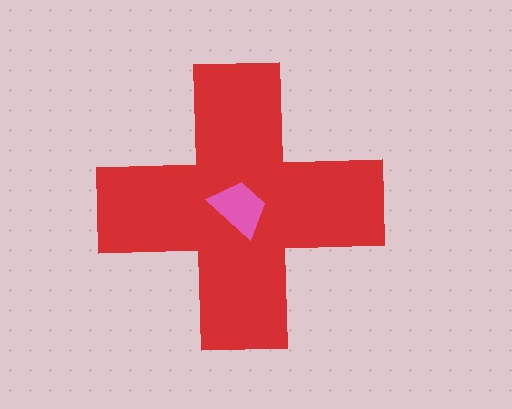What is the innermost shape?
The pink trapezoid.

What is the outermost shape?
The red cross.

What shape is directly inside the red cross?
The pink trapezoid.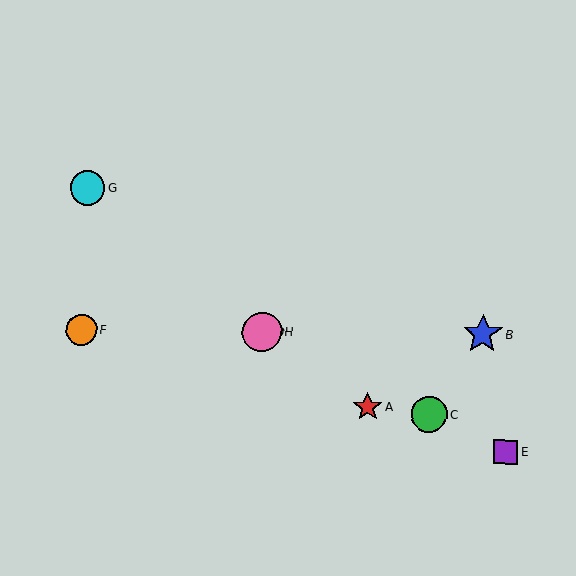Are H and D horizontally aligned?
Yes, both are at y≈332.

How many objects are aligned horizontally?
4 objects (B, D, F, H) are aligned horizontally.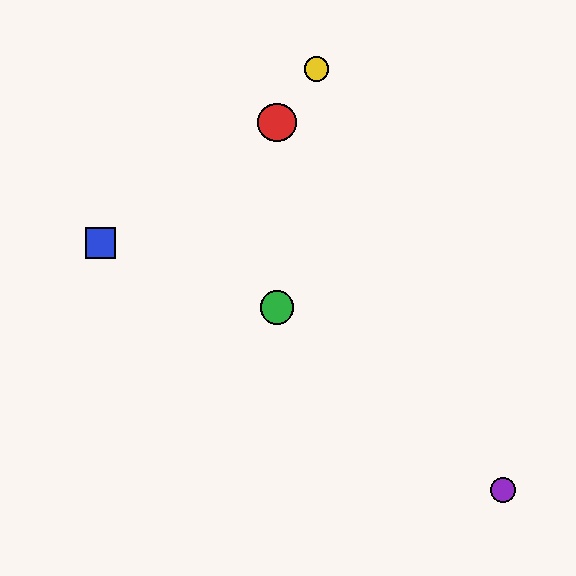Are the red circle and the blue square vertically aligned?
No, the red circle is at x≈277 and the blue square is at x≈101.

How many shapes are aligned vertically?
2 shapes (the red circle, the green circle) are aligned vertically.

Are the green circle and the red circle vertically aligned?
Yes, both are at x≈277.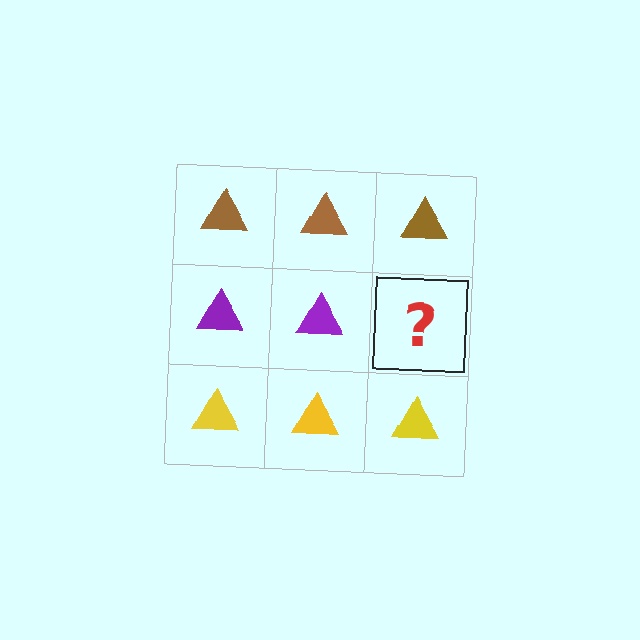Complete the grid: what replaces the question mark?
The question mark should be replaced with a purple triangle.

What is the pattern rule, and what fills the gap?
The rule is that each row has a consistent color. The gap should be filled with a purple triangle.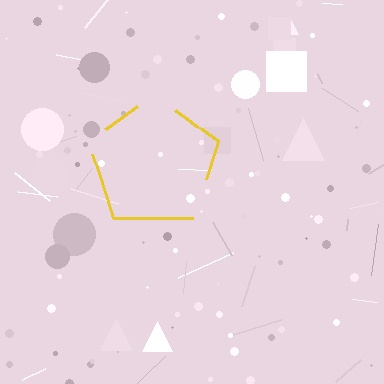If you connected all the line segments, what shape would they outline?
They would outline a pentagon.